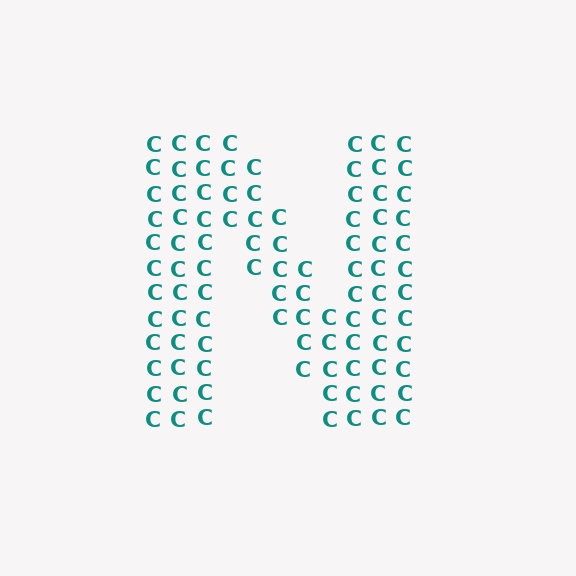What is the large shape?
The large shape is the letter N.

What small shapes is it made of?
It is made of small letter C's.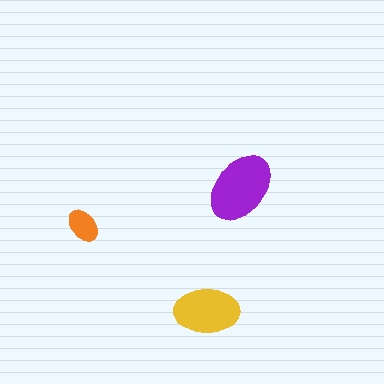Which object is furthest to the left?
The orange ellipse is leftmost.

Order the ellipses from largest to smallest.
the purple one, the yellow one, the orange one.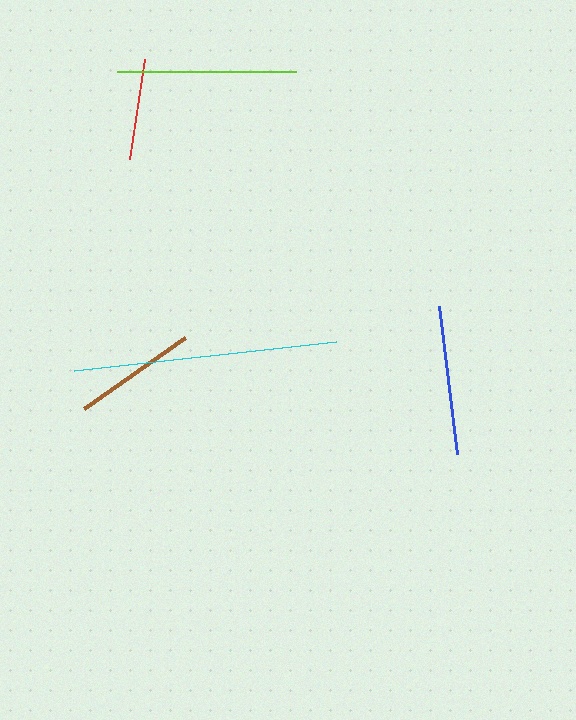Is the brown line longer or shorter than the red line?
The brown line is longer than the red line.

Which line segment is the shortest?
The red line is the shortest at approximately 101 pixels.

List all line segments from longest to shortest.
From longest to shortest: cyan, lime, blue, brown, red.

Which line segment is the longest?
The cyan line is the longest at approximately 264 pixels.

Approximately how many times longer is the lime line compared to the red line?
The lime line is approximately 1.8 times the length of the red line.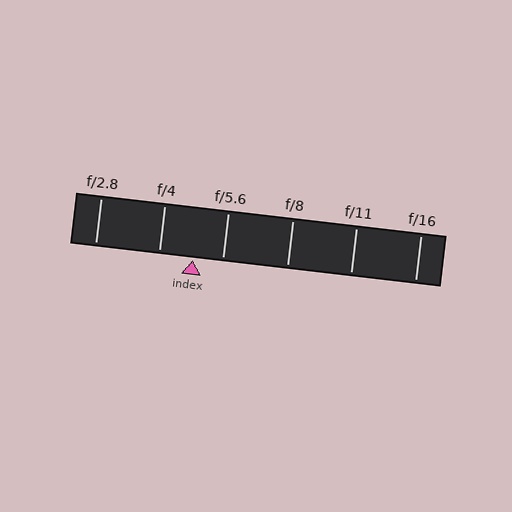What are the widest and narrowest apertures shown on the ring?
The widest aperture shown is f/2.8 and the narrowest is f/16.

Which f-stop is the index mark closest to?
The index mark is closest to f/5.6.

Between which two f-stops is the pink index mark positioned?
The index mark is between f/4 and f/5.6.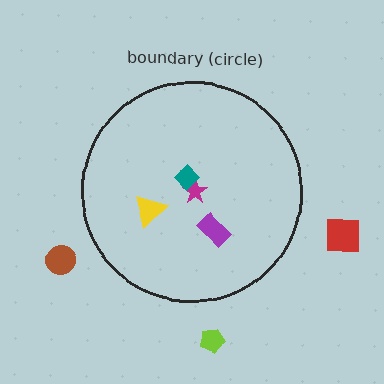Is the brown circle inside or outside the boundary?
Outside.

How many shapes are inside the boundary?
4 inside, 3 outside.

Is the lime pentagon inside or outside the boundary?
Outside.